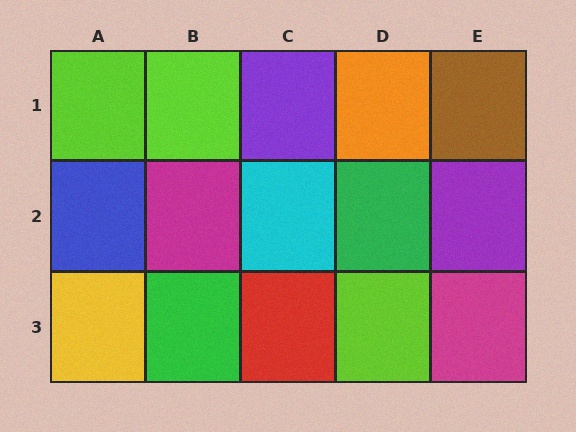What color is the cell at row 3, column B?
Green.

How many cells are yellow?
1 cell is yellow.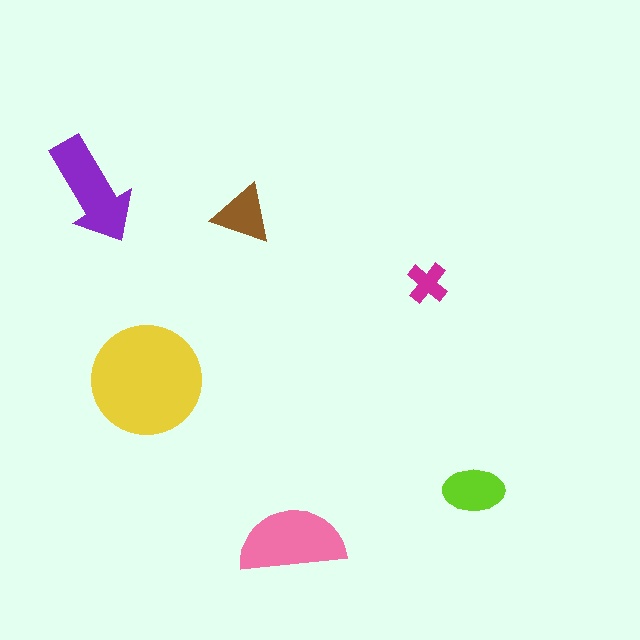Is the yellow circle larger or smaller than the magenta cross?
Larger.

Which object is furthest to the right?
The lime ellipse is rightmost.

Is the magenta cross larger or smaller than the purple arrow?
Smaller.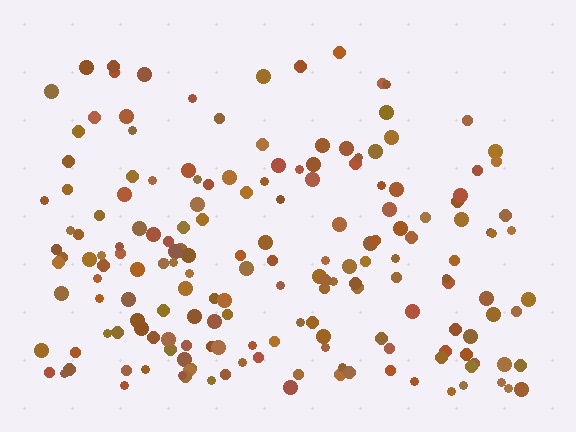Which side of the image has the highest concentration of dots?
The bottom.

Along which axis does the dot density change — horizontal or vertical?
Vertical.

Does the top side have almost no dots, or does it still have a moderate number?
Still a moderate number, just noticeably fewer than the bottom.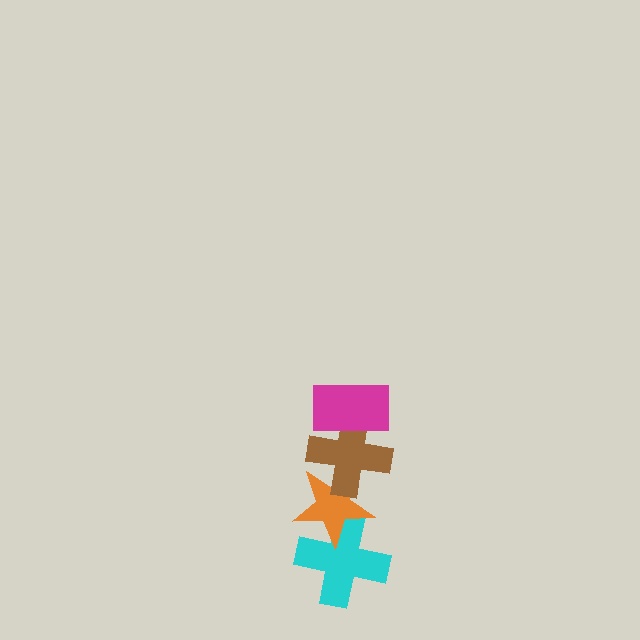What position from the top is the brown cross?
The brown cross is 2nd from the top.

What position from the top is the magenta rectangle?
The magenta rectangle is 1st from the top.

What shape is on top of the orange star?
The brown cross is on top of the orange star.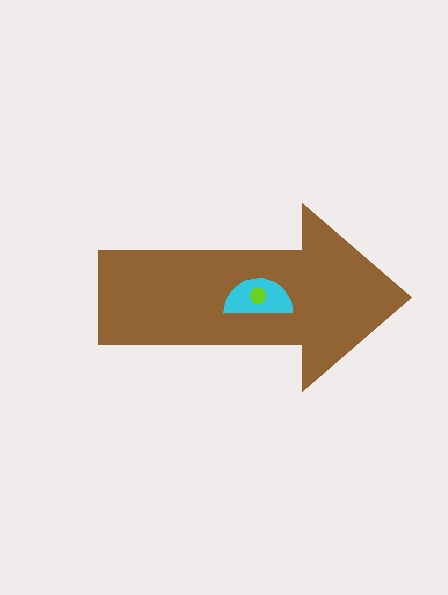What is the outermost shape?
The brown arrow.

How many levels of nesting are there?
3.